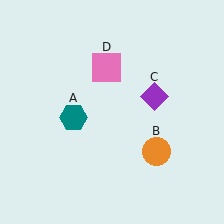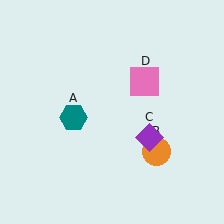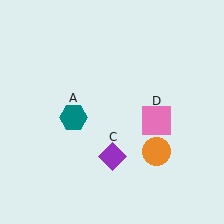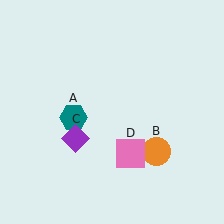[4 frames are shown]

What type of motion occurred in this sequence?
The purple diamond (object C), pink square (object D) rotated clockwise around the center of the scene.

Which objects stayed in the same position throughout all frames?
Teal hexagon (object A) and orange circle (object B) remained stationary.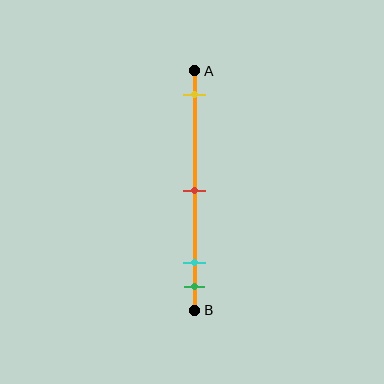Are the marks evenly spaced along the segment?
No, the marks are not evenly spaced.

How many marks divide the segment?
There are 4 marks dividing the segment.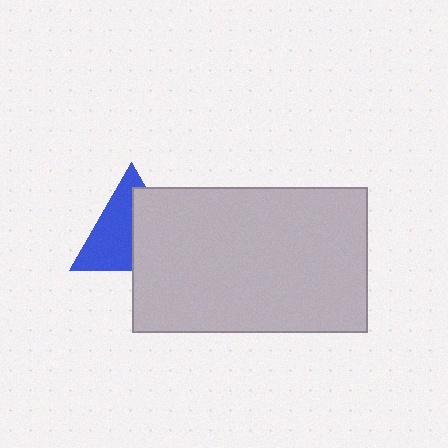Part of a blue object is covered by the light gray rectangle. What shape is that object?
It is a triangle.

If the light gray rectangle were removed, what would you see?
You would see the complete blue triangle.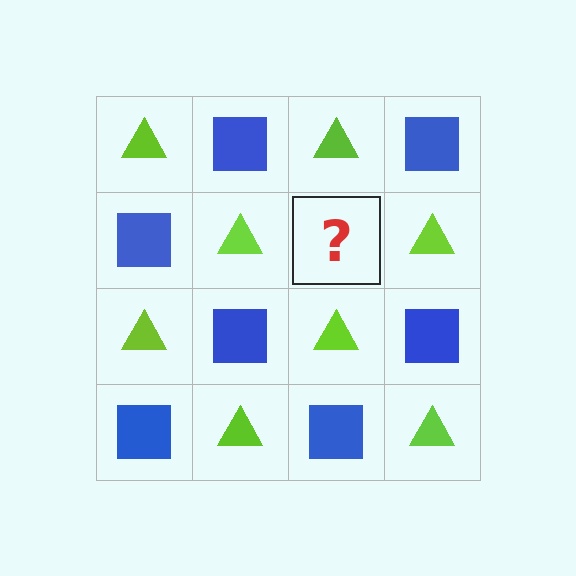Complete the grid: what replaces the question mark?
The question mark should be replaced with a blue square.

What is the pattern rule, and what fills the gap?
The rule is that it alternates lime triangle and blue square in a checkerboard pattern. The gap should be filled with a blue square.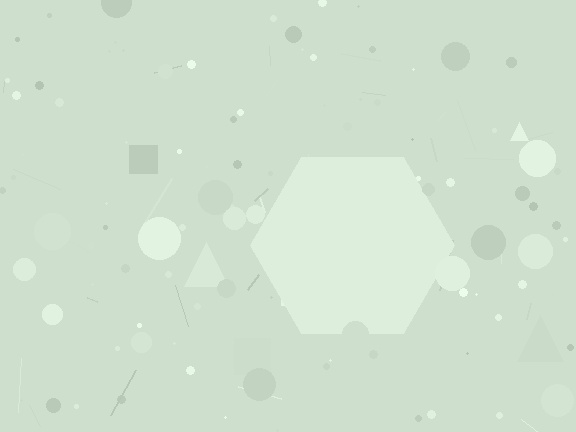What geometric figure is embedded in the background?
A hexagon is embedded in the background.